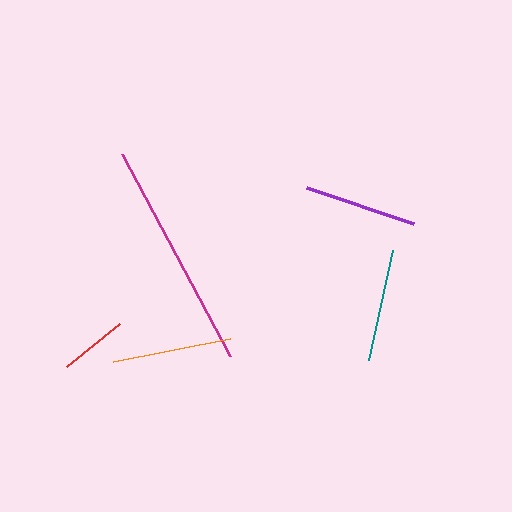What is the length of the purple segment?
The purple segment is approximately 114 pixels long.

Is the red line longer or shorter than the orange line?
The orange line is longer than the red line.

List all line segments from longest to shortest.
From longest to shortest: magenta, orange, purple, teal, red.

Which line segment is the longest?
The magenta line is the longest at approximately 229 pixels.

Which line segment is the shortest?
The red line is the shortest at approximately 68 pixels.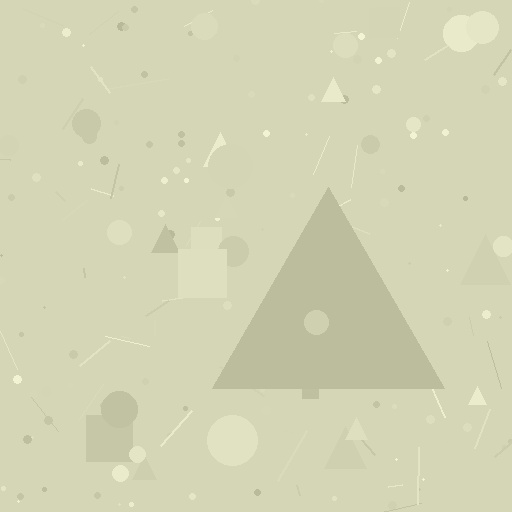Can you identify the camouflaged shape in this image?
The camouflaged shape is a triangle.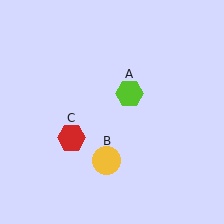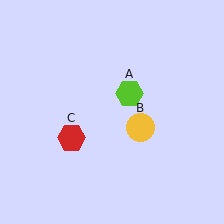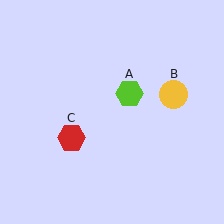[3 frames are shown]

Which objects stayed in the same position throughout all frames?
Lime hexagon (object A) and red hexagon (object C) remained stationary.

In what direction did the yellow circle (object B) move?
The yellow circle (object B) moved up and to the right.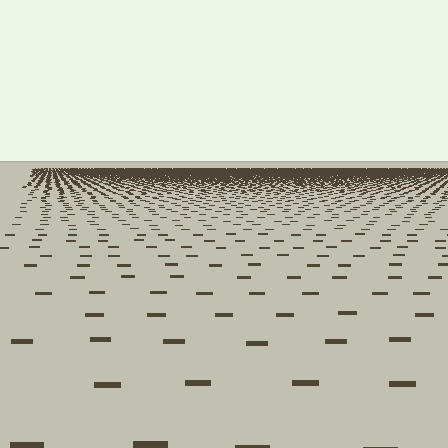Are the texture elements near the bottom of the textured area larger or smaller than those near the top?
Larger. Near the bottom, elements are closer to the viewer and appear at a bigger on-screen size.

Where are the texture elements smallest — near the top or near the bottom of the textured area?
Near the top.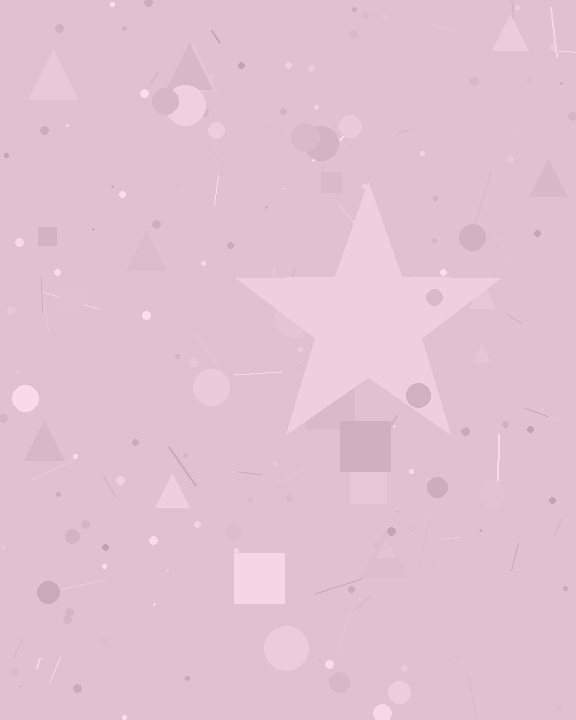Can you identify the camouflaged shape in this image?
The camouflaged shape is a star.